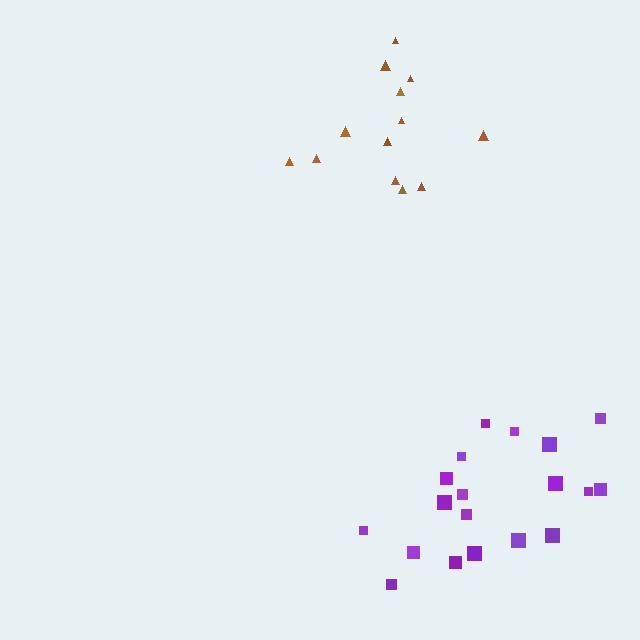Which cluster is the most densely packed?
Brown.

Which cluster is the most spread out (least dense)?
Purple.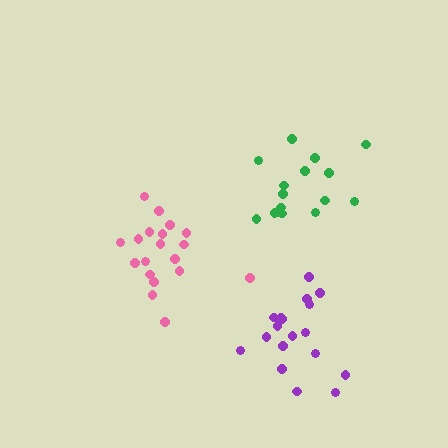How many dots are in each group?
Group 1: 19 dots, Group 2: 17 dots, Group 3: 18 dots (54 total).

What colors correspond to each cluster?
The clusters are colored: pink, green, purple.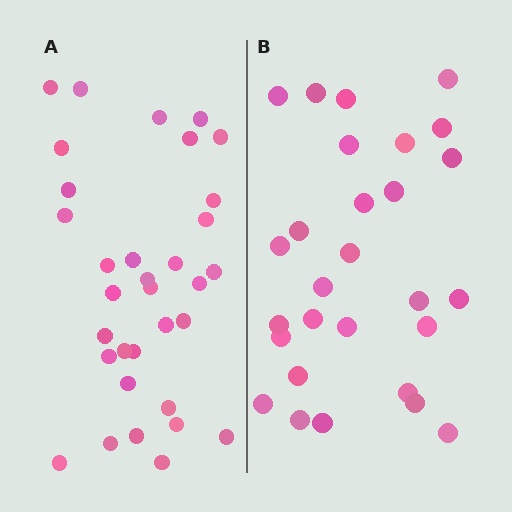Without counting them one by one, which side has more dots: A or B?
Region A (the left region) has more dots.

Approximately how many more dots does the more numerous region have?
Region A has about 5 more dots than region B.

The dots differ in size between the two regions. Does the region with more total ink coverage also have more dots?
No. Region B has more total ink coverage because its dots are larger, but region A actually contains more individual dots. Total area can be misleading — the number of items is what matters here.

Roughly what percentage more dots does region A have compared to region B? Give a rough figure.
About 20% more.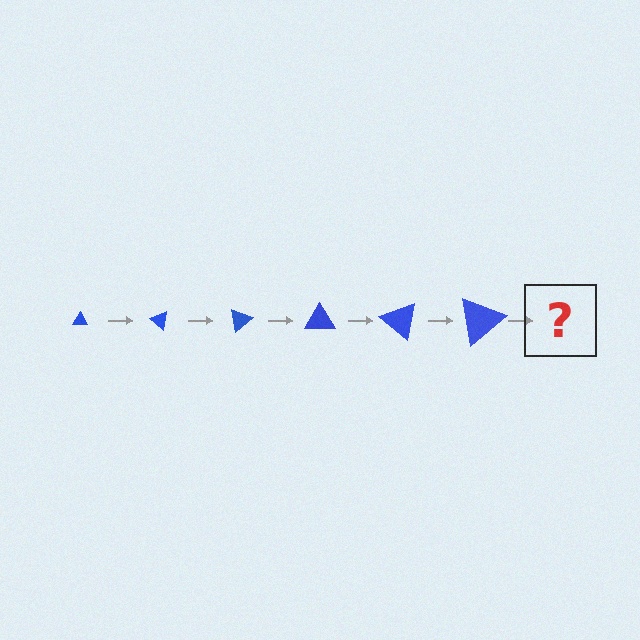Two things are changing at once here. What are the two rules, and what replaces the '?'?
The two rules are that the triangle grows larger each step and it rotates 40 degrees each step. The '?' should be a triangle, larger than the previous one and rotated 240 degrees from the start.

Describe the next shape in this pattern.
It should be a triangle, larger than the previous one and rotated 240 degrees from the start.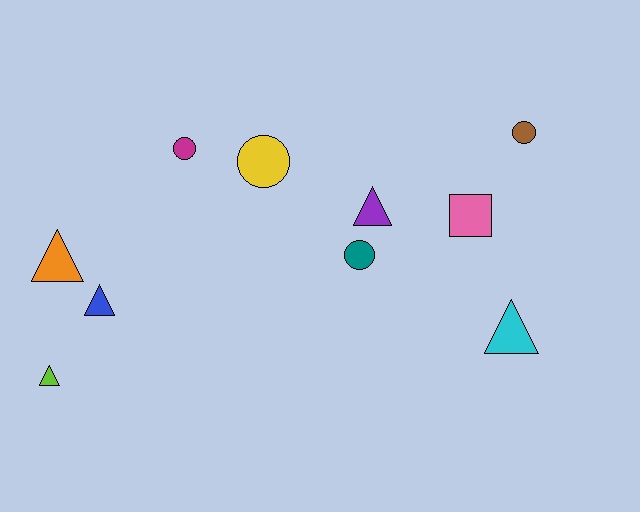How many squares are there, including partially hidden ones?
There is 1 square.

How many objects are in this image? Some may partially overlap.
There are 10 objects.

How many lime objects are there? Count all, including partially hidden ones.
There is 1 lime object.